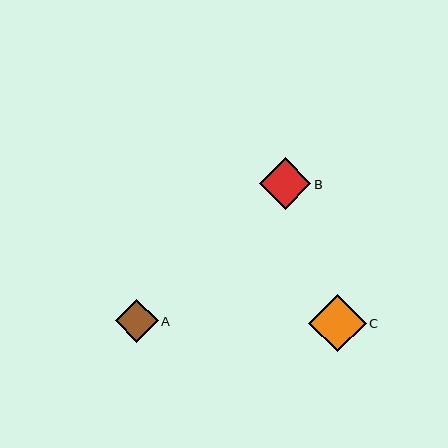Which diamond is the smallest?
Diamond A is the smallest with a size of approximately 43 pixels.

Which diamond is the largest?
Diamond C is the largest with a size of approximately 58 pixels.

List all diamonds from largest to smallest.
From largest to smallest: C, B, A.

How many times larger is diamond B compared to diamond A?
Diamond B is approximately 1.2 times the size of diamond A.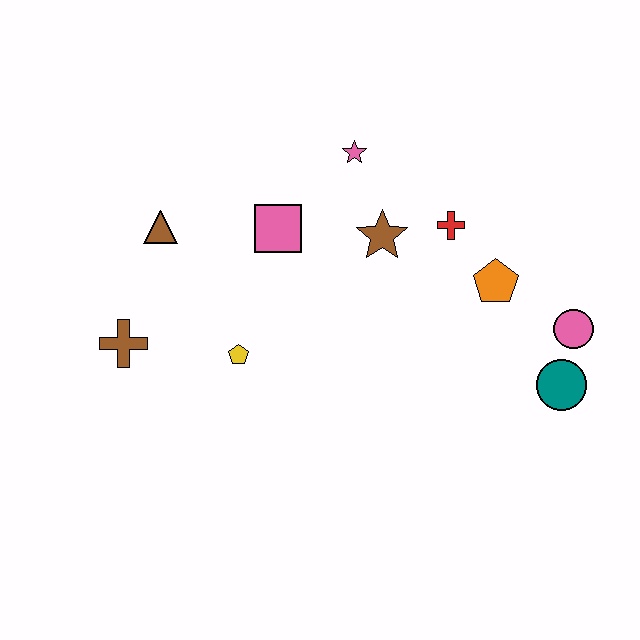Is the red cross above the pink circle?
Yes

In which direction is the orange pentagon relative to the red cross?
The orange pentagon is below the red cross.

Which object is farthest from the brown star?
The brown cross is farthest from the brown star.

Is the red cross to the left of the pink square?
No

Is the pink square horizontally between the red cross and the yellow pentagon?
Yes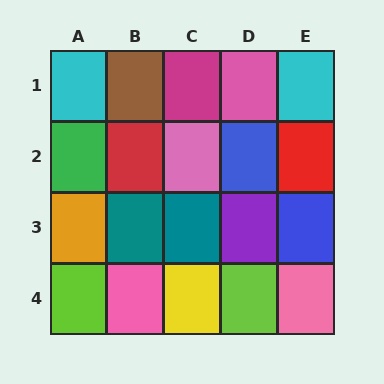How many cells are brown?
1 cell is brown.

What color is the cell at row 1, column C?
Magenta.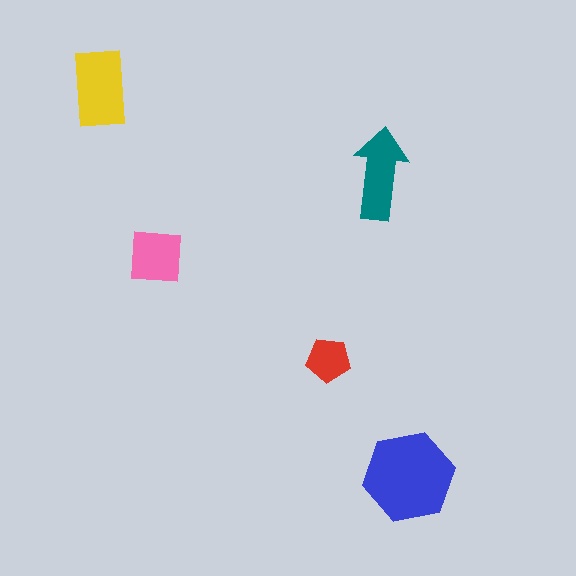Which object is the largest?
The blue hexagon.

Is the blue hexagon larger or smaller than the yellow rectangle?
Larger.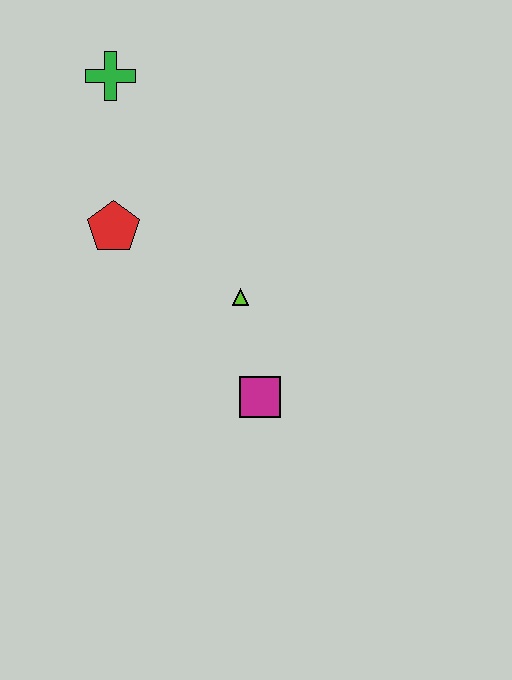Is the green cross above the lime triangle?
Yes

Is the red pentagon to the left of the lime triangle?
Yes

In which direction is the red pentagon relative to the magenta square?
The red pentagon is above the magenta square.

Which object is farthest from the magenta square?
The green cross is farthest from the magenta square.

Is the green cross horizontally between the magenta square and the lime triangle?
No